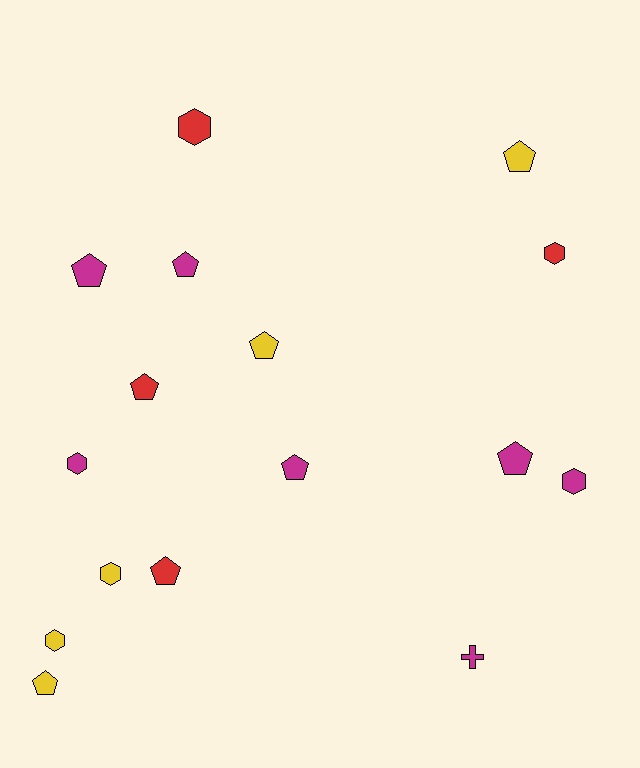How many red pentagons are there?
There are 2 red pentagons.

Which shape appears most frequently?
Pentagon, with 9 objects.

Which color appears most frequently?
Magenta, with 7 objects.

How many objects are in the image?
There are 16 objects.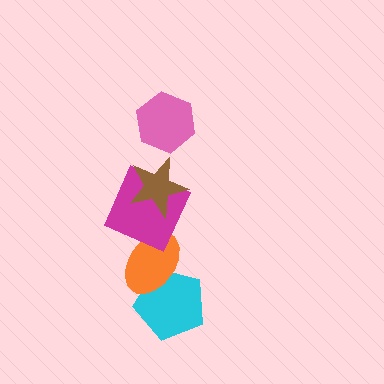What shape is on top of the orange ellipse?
The magenta square is on top of the orange ellipse.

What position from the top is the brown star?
The brown star is 2nd from the top.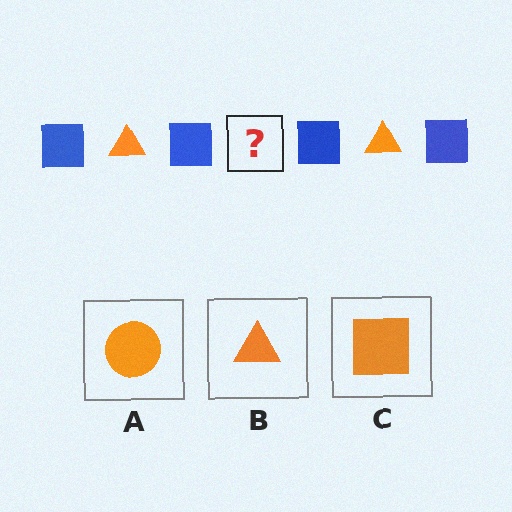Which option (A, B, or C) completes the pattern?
B.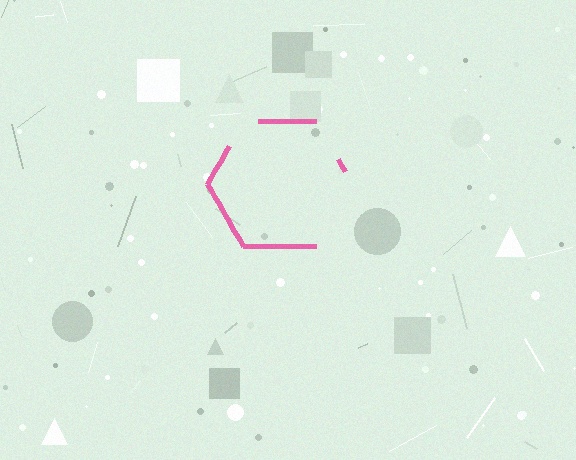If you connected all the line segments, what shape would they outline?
They would outline a hexagon.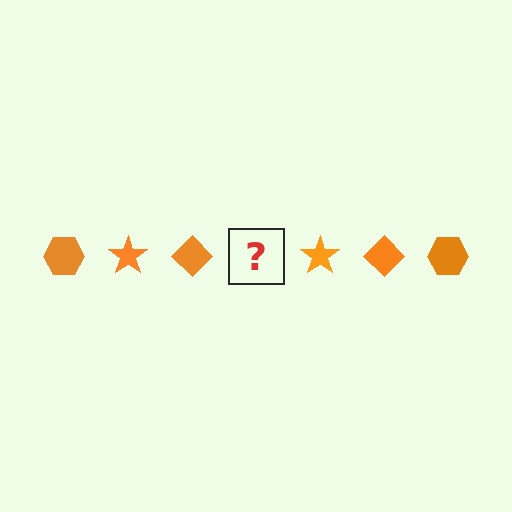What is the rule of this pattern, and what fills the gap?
The rule is that the pattern cycles through hexagon, star, diamond shapes in orange. The gap should be filled with an orange hexagon.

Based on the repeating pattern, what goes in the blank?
The blank should be an orange hexagon.